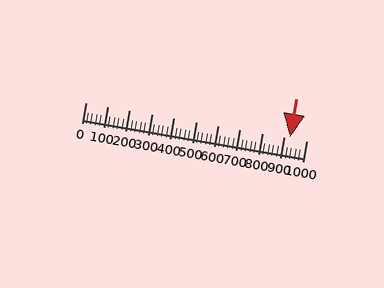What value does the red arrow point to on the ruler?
The red arrow points to approximately 925.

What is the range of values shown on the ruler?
The ruler shows values from 0 to 1000.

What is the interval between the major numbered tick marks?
The major tick marks are spaced 100 units apart.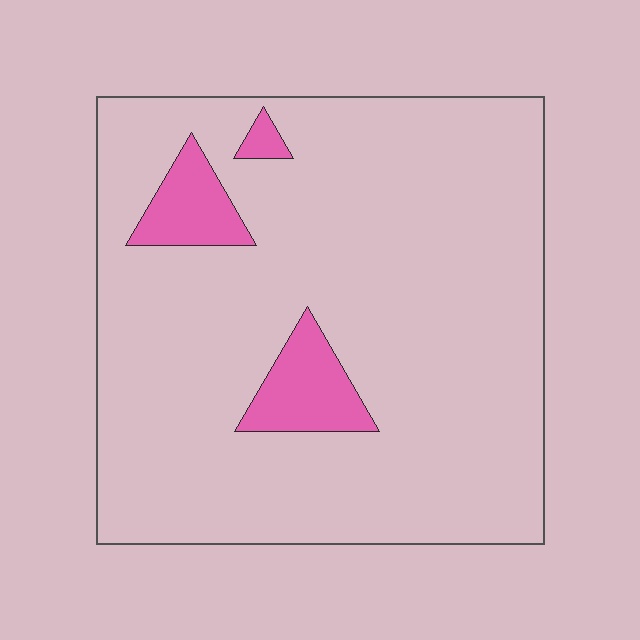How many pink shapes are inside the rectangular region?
3.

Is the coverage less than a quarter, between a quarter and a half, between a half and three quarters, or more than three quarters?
Less than a quarter.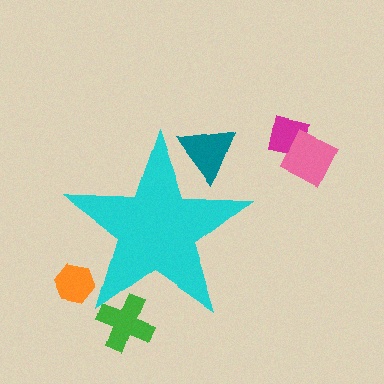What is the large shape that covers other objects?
A cyan star.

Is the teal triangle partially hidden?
Yes, the teal triangle is partially hidden behind the cyan star.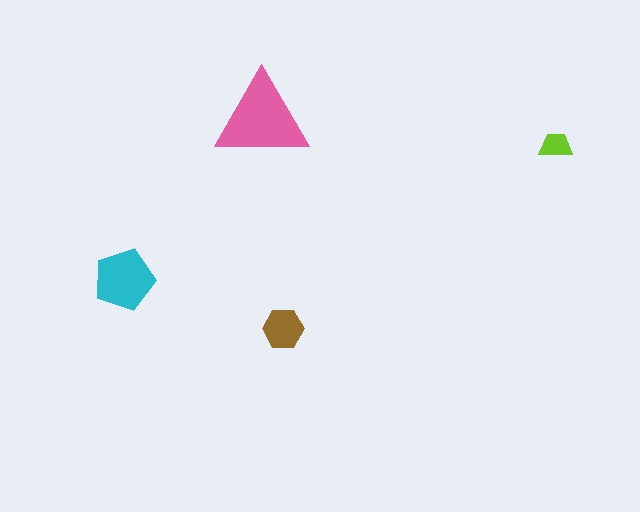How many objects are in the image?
There are 4 objects in the image.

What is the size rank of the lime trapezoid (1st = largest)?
4th.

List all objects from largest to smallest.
The pink triangle, the cyan pentagon, the brown hexagon, the lime trapezoid.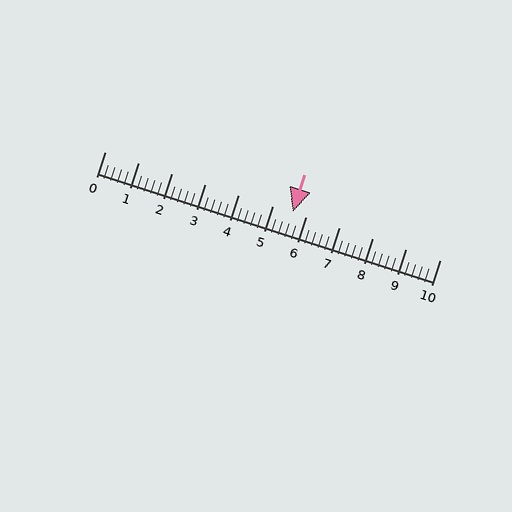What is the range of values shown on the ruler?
The ruler shows values from 0 to 10.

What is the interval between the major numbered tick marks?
The major tick marks are spaced 1 units apart.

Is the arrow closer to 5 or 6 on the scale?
The arrow is closer to 6.